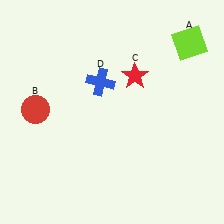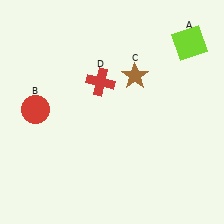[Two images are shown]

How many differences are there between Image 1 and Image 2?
There are 2 differences between the two images.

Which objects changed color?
C changed from red to brown. D changed from blue to red.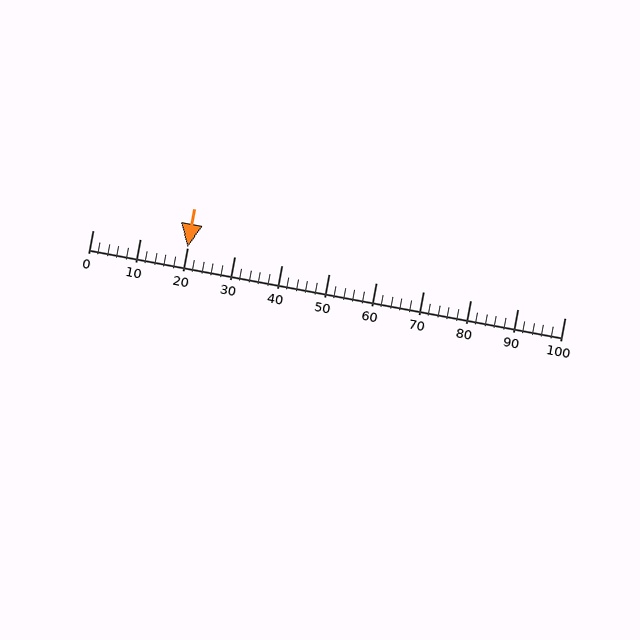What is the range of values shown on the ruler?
The ruler shows values from 0 to 100.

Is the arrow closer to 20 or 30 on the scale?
The arrow is closer to 20.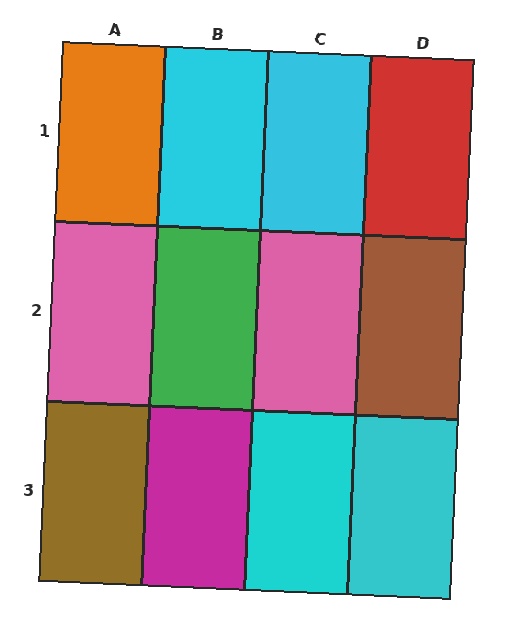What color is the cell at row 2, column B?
Green.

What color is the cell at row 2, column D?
Brown.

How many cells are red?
1 cell is red.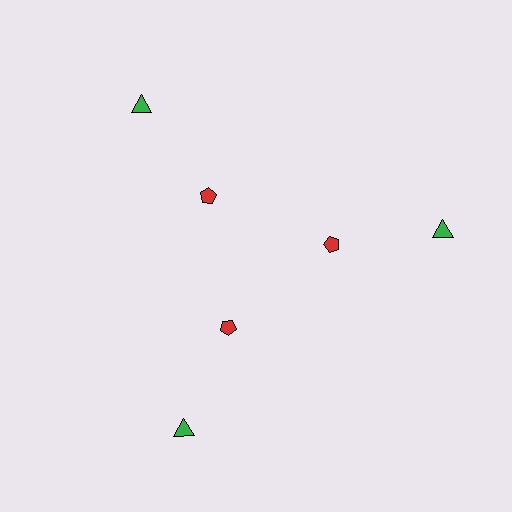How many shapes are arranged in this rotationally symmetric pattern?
There are 6 shapes, arranged in 3 groups of 2.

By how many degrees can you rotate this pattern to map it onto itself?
The pattern maps onto itself every 120 degrees of rotation.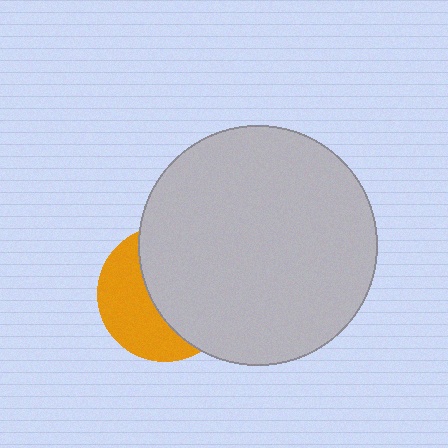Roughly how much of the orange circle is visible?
A small part of it is visible (roughly 42%).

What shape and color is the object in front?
The object in front is a light gray circle.